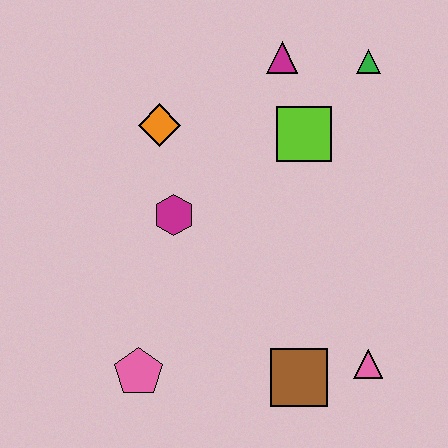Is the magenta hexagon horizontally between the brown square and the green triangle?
No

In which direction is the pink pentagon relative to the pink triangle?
The pink pentagon is to the left of the pink triangle.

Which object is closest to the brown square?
The pink triangle is closest to the brown square.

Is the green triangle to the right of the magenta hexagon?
Yes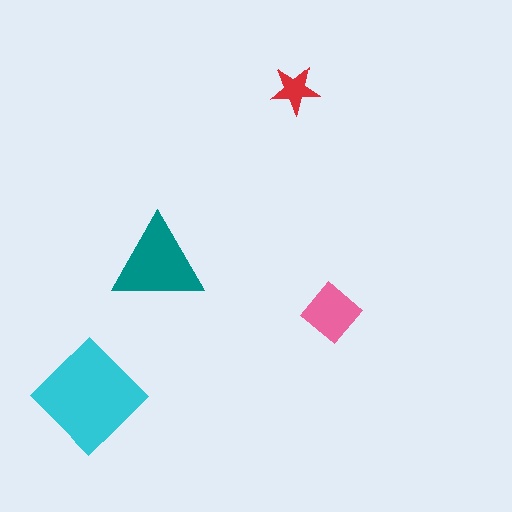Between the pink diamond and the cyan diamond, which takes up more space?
The cyan diamond.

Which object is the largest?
The cyan diamond.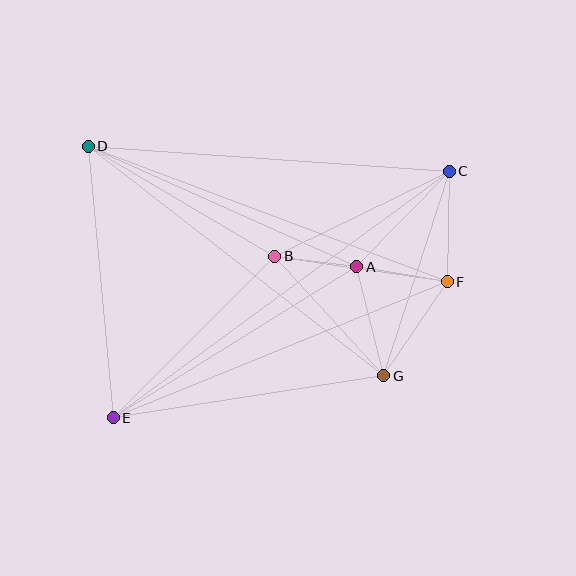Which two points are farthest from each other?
Points C and E are farthest from each other.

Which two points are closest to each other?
Points A and B are closest to each other.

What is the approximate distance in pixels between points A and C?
The distance between A and C is approximately 133 pixels.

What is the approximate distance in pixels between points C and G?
The distance between C and G is approximately 215 pixels.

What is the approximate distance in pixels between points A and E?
The distance between A and E is approximately 287 pixels.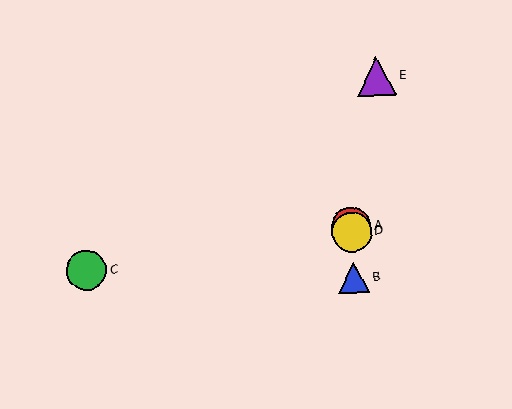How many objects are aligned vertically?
3 objects (A, B, D) are aligned vertically.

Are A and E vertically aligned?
No, A is at x≈351 and E is at x≈376.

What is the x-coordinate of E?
Object E is at x≈376.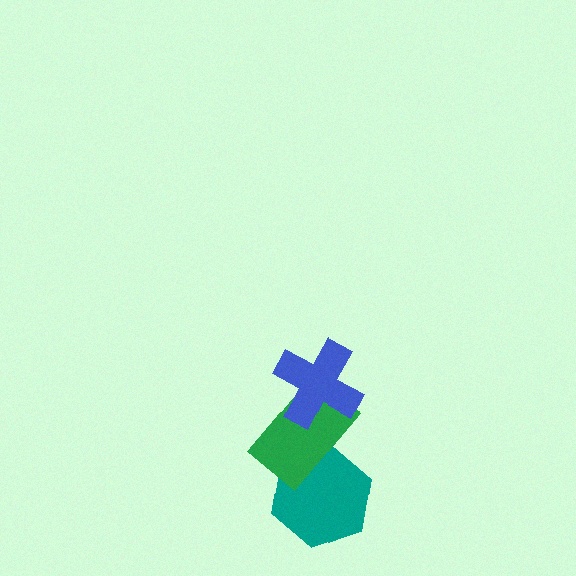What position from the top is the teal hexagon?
The teal hexagon is 3rd from the top.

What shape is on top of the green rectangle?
The blue cross is on top of the green rectangle.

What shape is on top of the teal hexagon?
The green rectangle is on top of the teal hexagon.